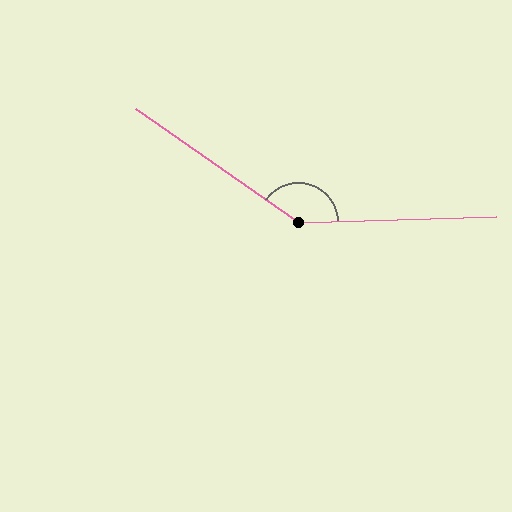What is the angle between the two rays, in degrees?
Approximately 143 degrees.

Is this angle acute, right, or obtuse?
It is obtuse.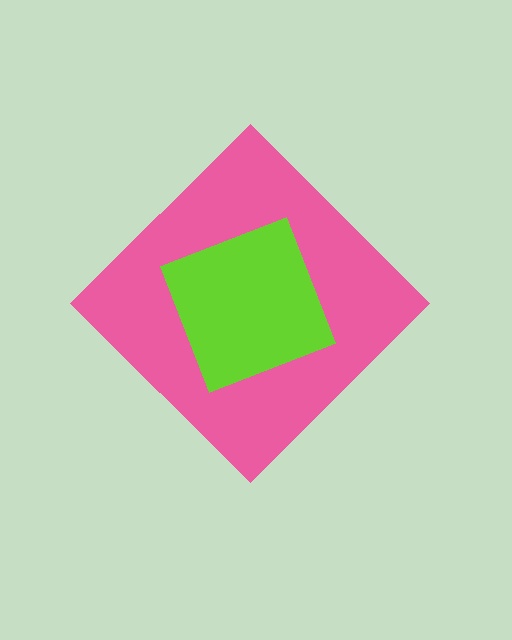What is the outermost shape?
The pink diamond.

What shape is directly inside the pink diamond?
The lime square.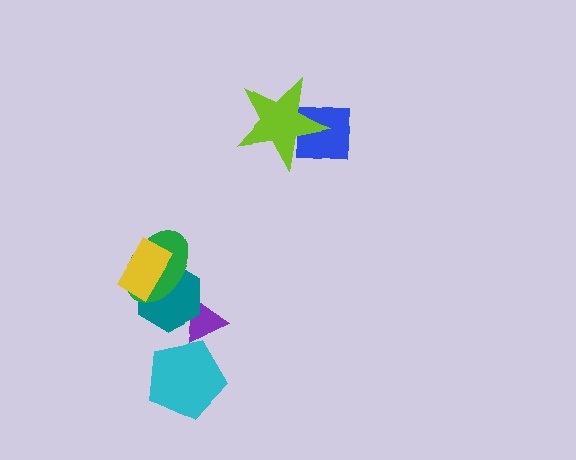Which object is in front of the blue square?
The lime star is in front of the blue square.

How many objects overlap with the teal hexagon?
3 objects overlap with the teal hexagon.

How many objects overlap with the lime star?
1 object overlaps with the lime star.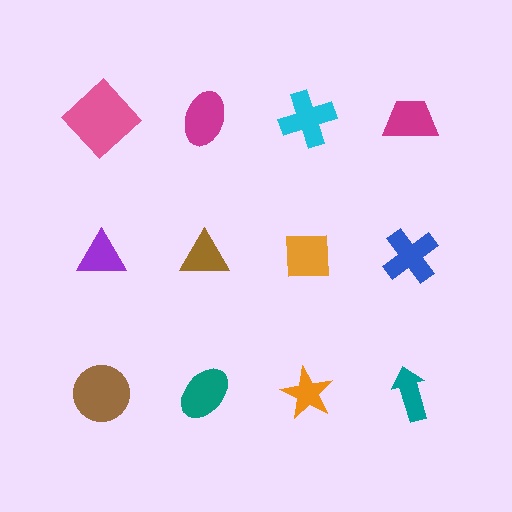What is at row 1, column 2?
A magenta ellipse.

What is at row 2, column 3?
An orange square.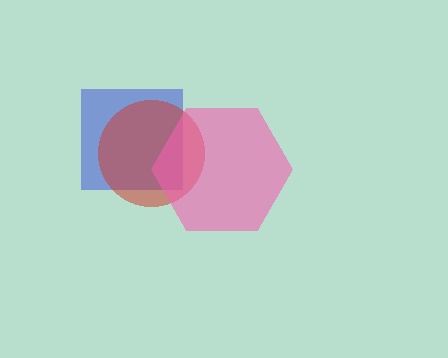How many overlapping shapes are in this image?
There are 3 overlapping shapes in the image.